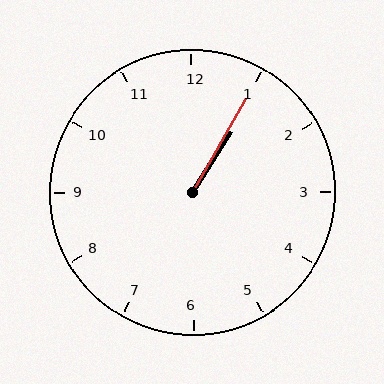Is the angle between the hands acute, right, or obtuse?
It is acute.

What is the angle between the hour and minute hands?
Approximately 2 degrees.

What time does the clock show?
1:05.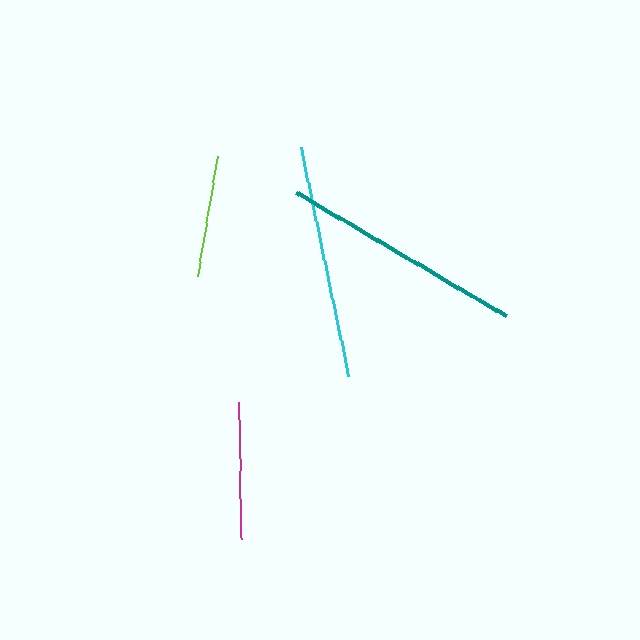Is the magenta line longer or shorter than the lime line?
The magenta line is longer than the lime line.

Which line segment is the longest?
The teal line is the longest at approximately 243 pixels.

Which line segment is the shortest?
The lime line is the shortest at approximately 123 pixels.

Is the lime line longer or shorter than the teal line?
The teal line is longer than the lime line.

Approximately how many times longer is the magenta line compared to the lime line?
The magenta line is approximately 1.1 times the length of the lime line.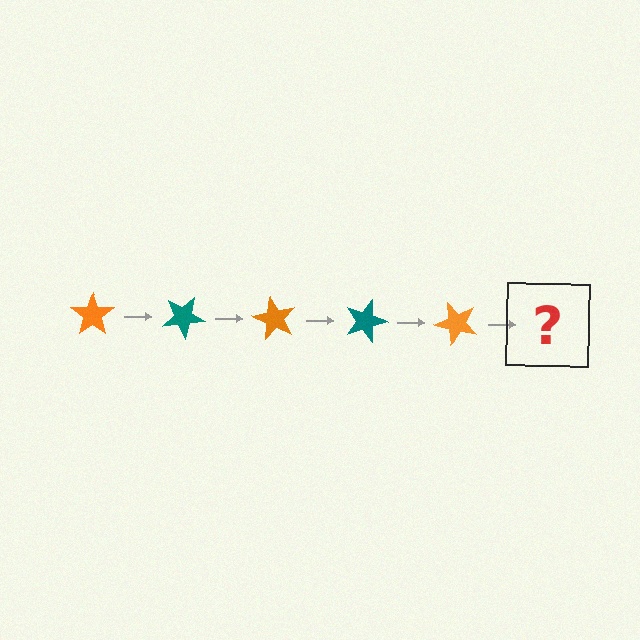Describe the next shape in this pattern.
It should be a teal star, rotated 150 degrees from the start.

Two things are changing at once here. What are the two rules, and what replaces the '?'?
The two rules are that it rotates 30 degrees each step and the color cycles through orange and teal. The '?' should be a teal star, rotated 150 degrees from the start.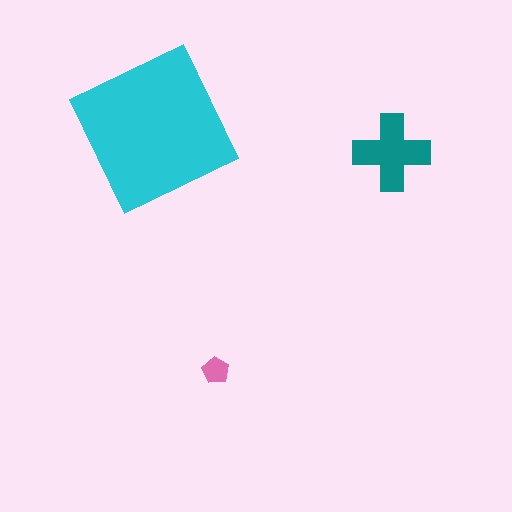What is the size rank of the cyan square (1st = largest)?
1st.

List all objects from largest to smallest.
The cyan square, the teal cross, the pink pentagon.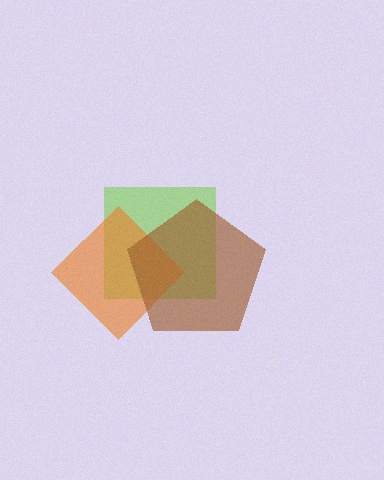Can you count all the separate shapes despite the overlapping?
Yes, there are 3 separate shapes.